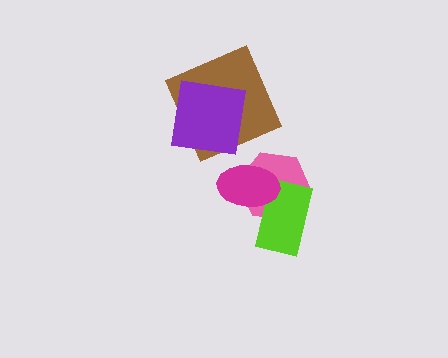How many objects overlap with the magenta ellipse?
2 objects overlap with the magenta ellipse.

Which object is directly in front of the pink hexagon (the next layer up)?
The lime rectangle is directly in front of the pink hexagon.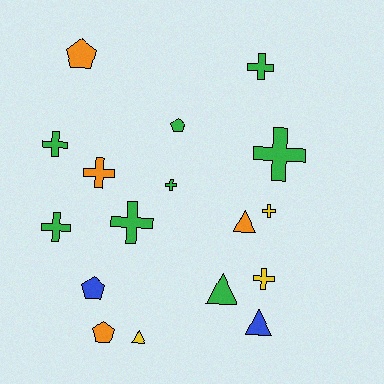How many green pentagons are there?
There is 1 green pentagon.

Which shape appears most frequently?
Cross, with 9 objects.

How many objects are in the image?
There are 17 objects.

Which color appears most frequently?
Green, with 8 objects.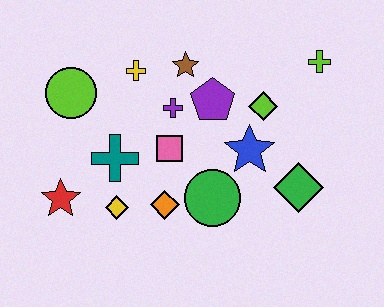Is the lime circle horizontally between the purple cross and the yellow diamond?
No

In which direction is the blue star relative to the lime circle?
The blue star is to the right of the lime circle.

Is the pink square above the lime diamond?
No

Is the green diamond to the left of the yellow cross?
No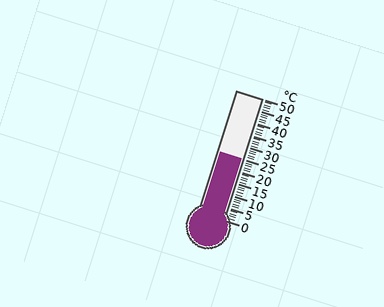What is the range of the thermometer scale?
The thermometer scale ranges from 0°C to 50°C.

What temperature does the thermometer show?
The thermometer shows approximately 25°C.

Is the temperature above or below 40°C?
The temperature is below 40°C.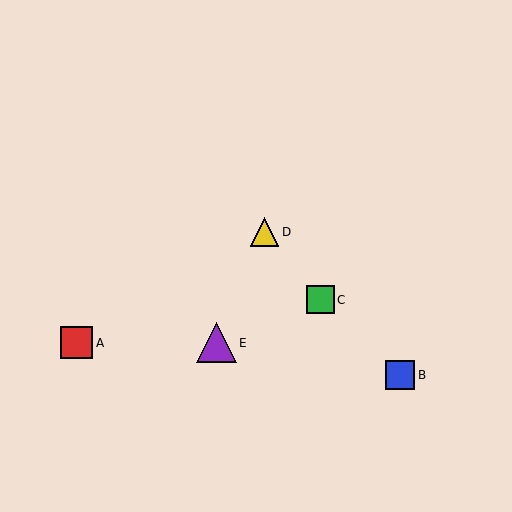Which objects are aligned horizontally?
Objects A, E are aligned horizontally.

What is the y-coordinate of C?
Object C is at y≈300.